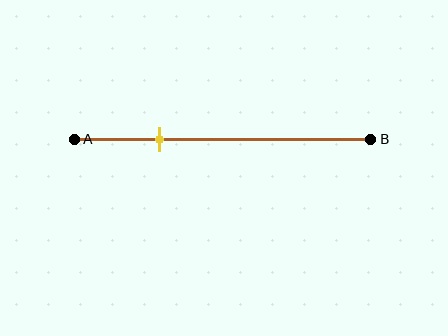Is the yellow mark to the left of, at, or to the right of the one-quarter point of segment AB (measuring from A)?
The yellow mark is to the right of the one-quarter point of segment AB.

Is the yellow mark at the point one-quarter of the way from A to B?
No, the mark is at about 30% from A, not at the 25% one-quarter point.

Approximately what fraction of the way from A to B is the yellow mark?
The yellow mark is approximately 30% of the way from A to B.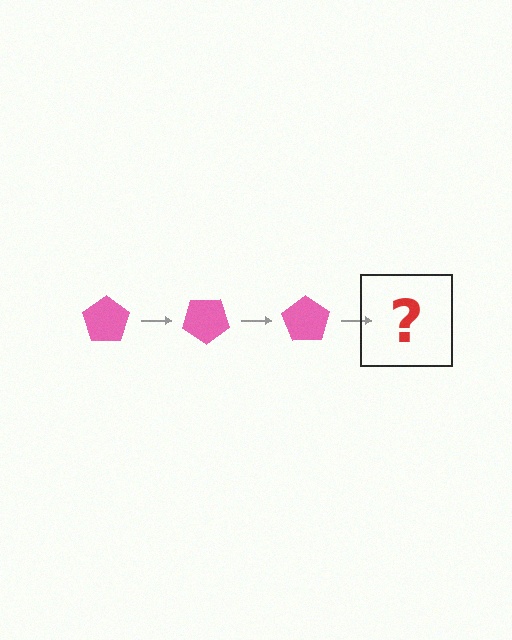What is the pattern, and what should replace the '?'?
The pattern is that the pentagon rotates 35 degrees each step. The '?' should be a pink pentagon rotated 105 degrees.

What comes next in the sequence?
The next element should be a pink pentagon rotated 105 degrees.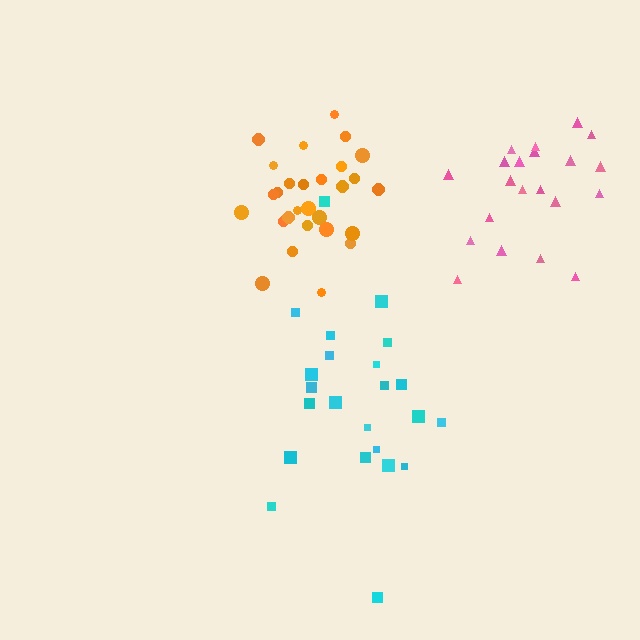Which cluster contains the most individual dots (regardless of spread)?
Orange (28).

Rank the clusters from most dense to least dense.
orange, pink, cyan.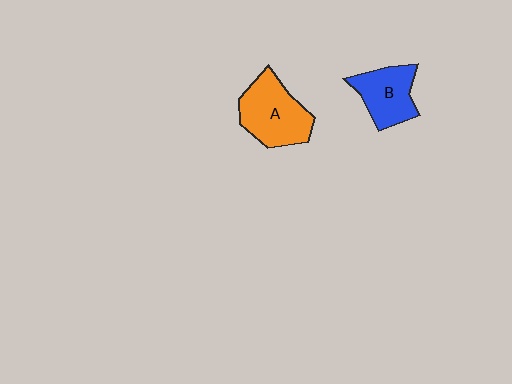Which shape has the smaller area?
Shape B (blue).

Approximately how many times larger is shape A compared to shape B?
Approximately 1.3 times.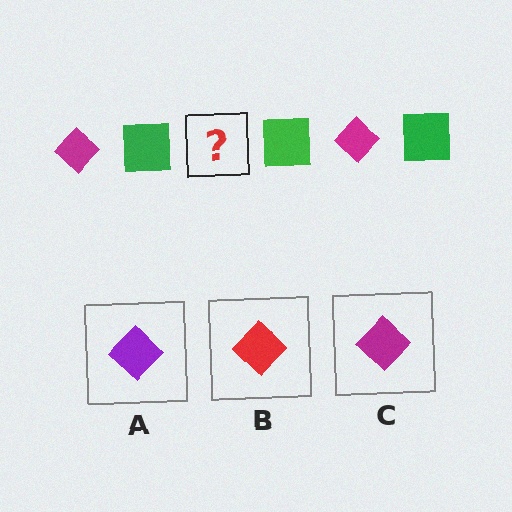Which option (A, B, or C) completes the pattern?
C.